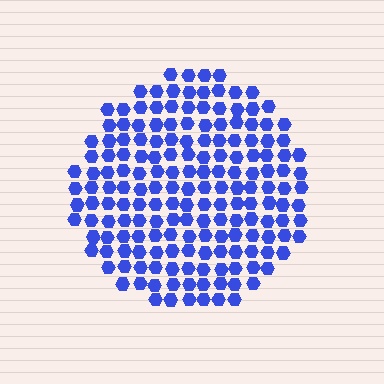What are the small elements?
The small elements are hexagons.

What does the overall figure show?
The overall figure shows a circle.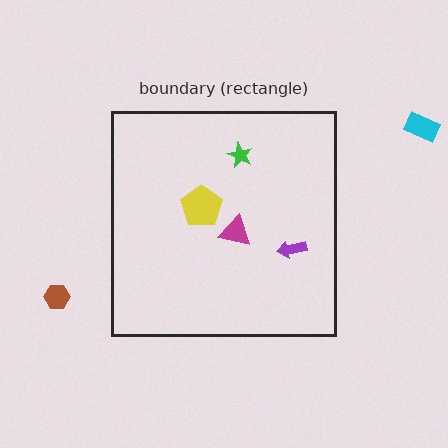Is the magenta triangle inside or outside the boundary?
Inside.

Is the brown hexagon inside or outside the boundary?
Outside.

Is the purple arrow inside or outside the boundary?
Inside.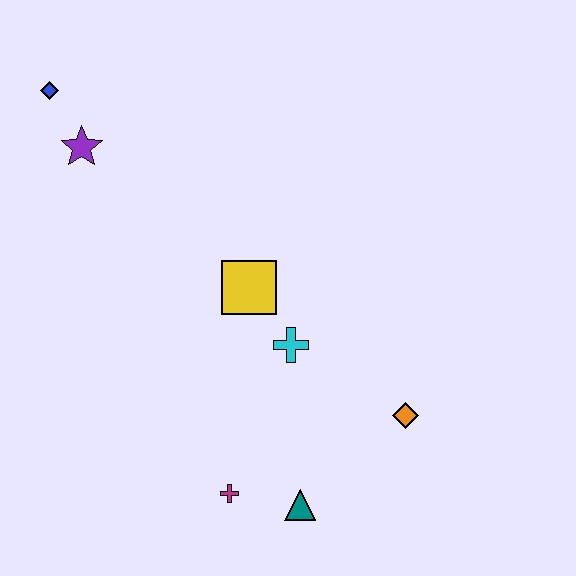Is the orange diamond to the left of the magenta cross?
No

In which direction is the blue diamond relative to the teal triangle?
The blue diamond is above the teal triangle.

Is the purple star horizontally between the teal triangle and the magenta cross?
No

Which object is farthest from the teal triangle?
The blue diamond is farthest from the teal triangle.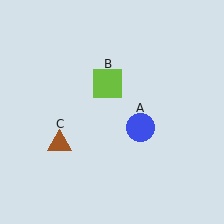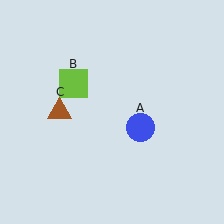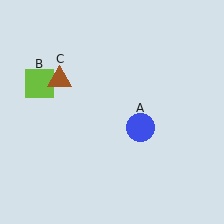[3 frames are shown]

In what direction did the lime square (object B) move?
The lime square (object B) moved left.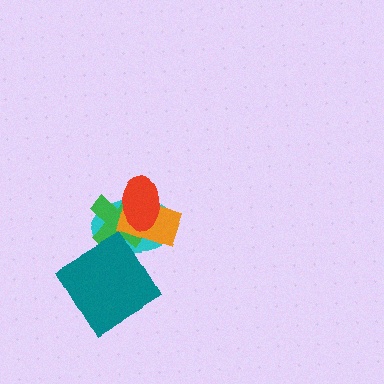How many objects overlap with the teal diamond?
1 object overlaps with the teal diamond.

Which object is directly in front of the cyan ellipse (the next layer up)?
The green cross is directly in front of the cyan ellipse.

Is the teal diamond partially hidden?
No, no other shape covers it.